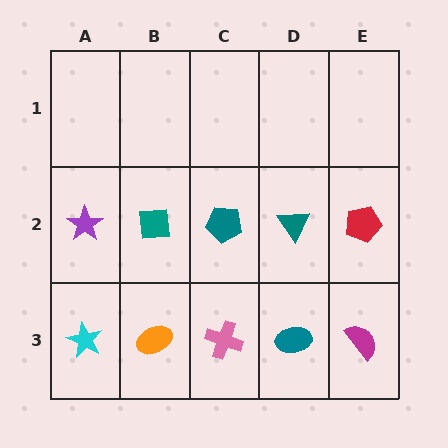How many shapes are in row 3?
5 shapes.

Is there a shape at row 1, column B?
No, that cell is empty.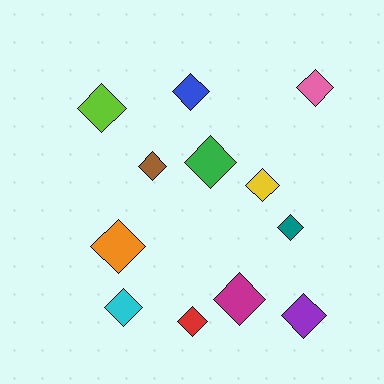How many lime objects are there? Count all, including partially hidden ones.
There is 1 lime object.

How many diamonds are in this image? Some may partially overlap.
There are 12 diamonds.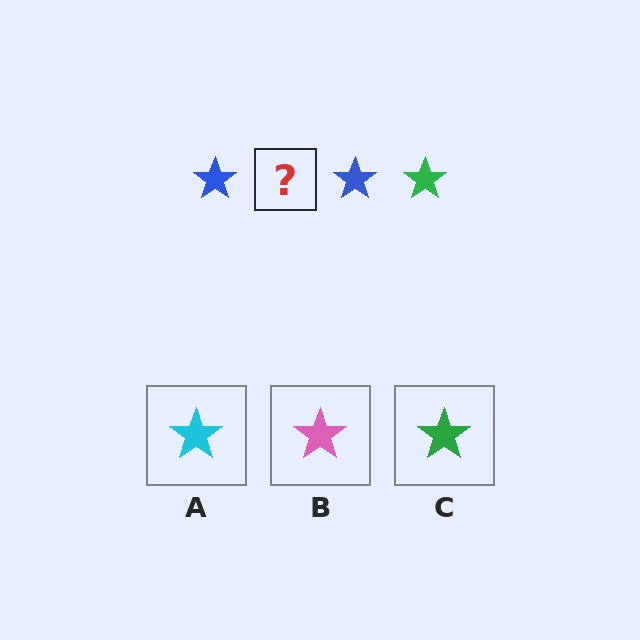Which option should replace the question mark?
Option C.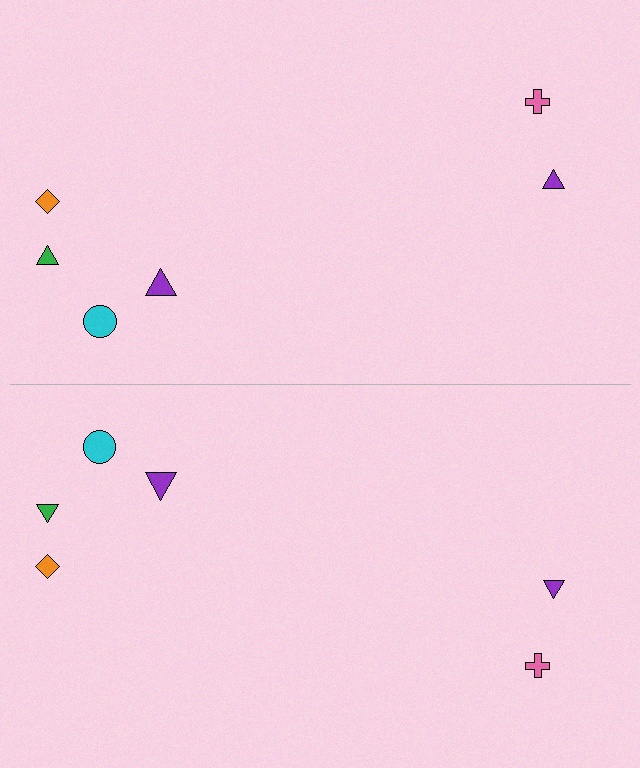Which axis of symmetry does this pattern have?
The pattern has a horizontal axis of symmetry running through the center of the image.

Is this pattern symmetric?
Yes, this pattern has bilateral (reflection) symmetry.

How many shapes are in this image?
There are 12 shapes in this image.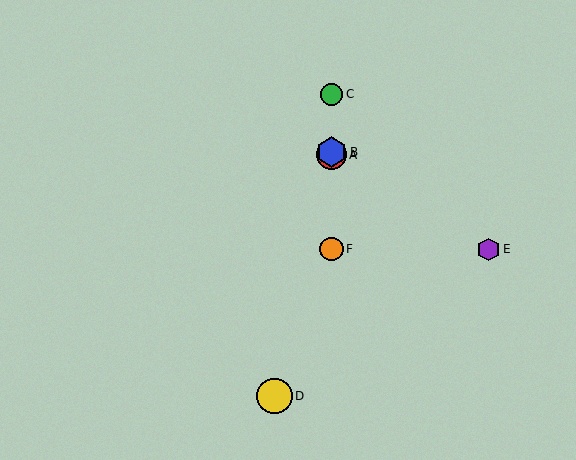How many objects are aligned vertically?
4 objects (A, B, C, F) are aligned vertically.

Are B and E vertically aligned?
No, B is at x≈331 and E is at x≈489.